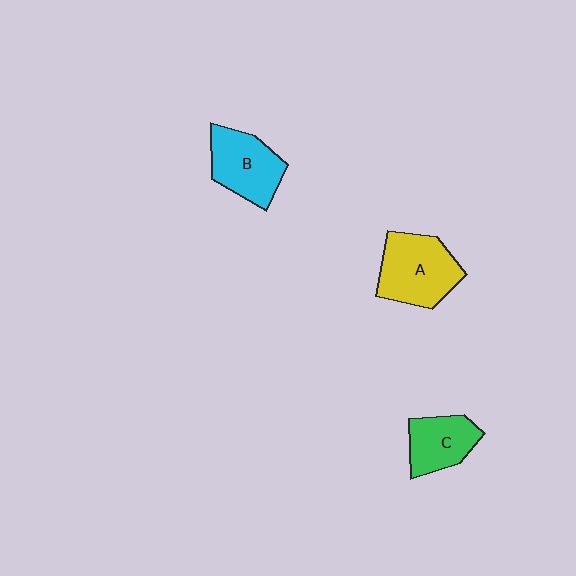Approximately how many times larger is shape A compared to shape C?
Approximately 1.4 times.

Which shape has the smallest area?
Shape C (green).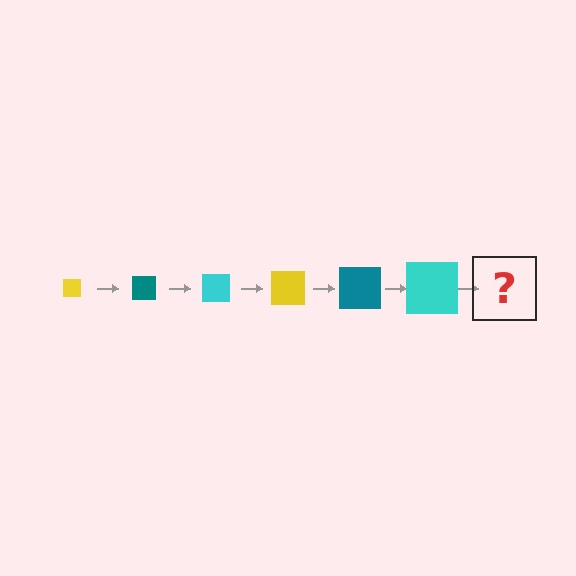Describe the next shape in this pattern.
It should be a yellow square, larger than the previous one.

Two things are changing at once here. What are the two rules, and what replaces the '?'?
The two rules are that the square grows larger each step and the color cycles through yellow, teal, and cyan. The '?' should be a yellow square, larger than the previous one.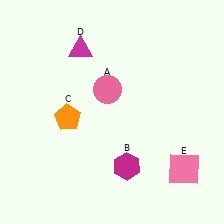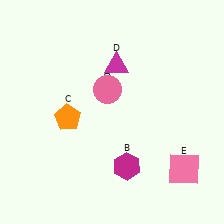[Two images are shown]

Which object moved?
The magenta triangle (D) moved right.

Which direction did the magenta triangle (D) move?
The magenta triangle (D) moved right.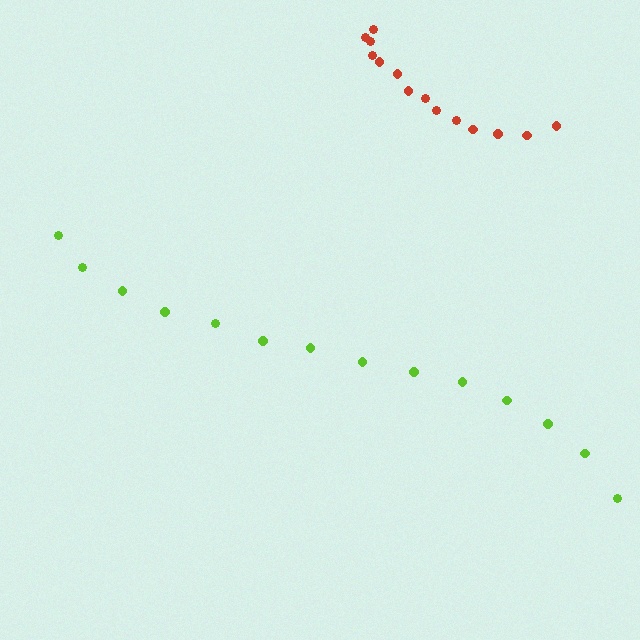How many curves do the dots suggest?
There are 2 distinct paths.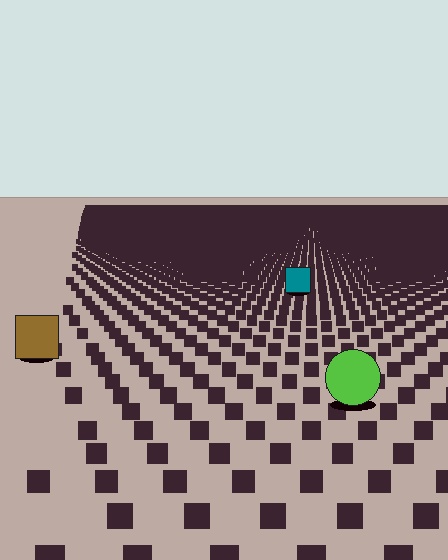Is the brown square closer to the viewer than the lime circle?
No. The lime circle is closer — you can tell from the texture gradient: the ground texture is coarser near it.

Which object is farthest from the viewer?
The teal square is farthest from the viewer. It appears smaller and the ground texture around it is denser.